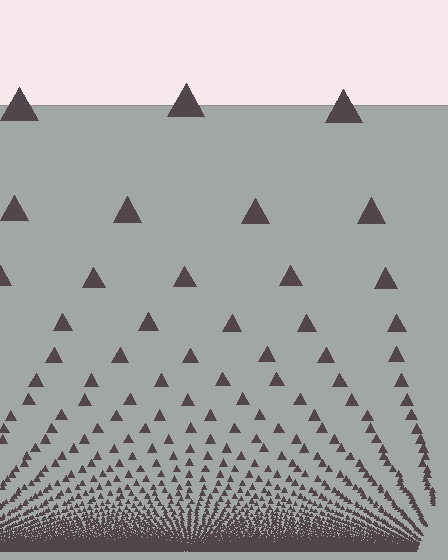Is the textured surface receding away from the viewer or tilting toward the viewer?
The surface appears to tilt toward the viewer. Texture elements get larger and sparser toward the top.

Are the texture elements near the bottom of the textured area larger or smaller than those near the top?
Smaller. The gradient is inverted — elements near the bottom are smaller and denser.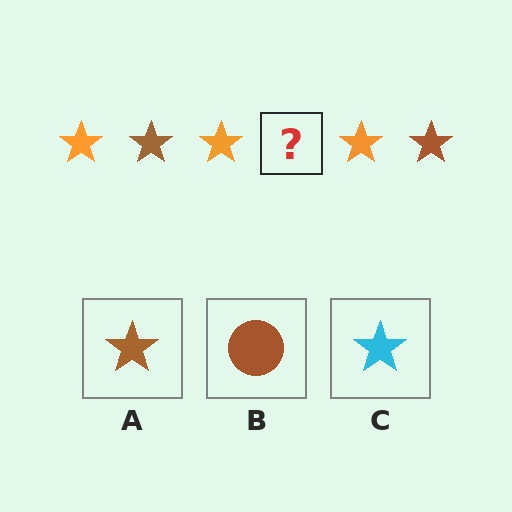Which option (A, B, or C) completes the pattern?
A.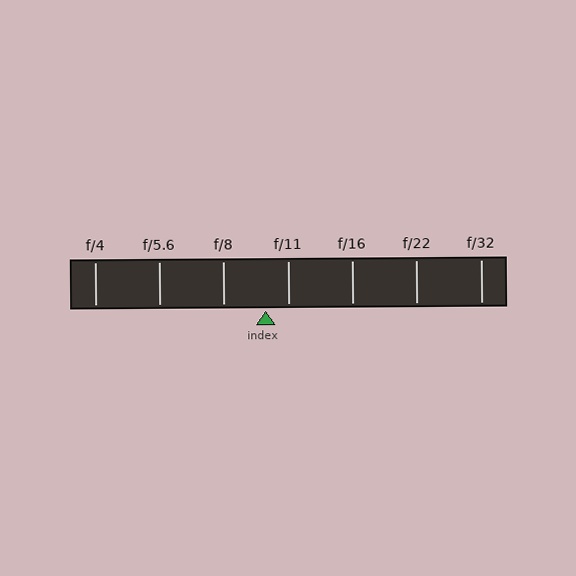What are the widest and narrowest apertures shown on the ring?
The widest aperture shown is f/4 and the narrowest is f/32.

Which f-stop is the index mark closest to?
The index mark is closest to f/11.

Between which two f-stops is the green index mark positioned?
The index mark is between f/8 and f/11.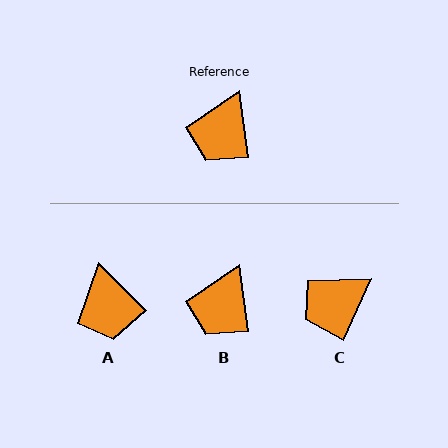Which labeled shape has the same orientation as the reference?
B.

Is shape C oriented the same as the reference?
No, it is off by about 33 degrees.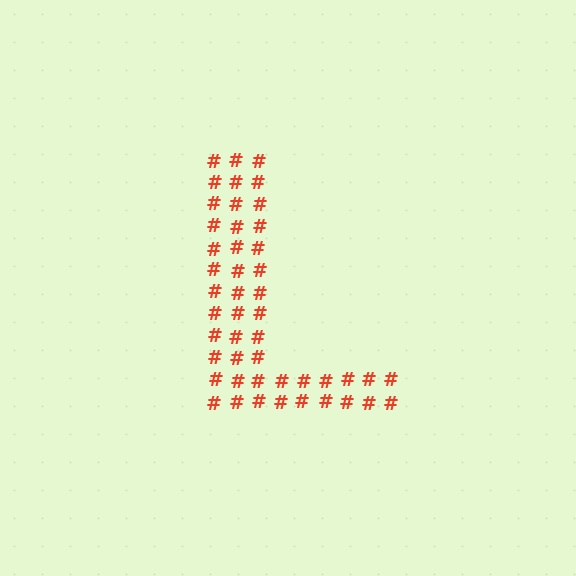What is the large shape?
The large shape is the letter L.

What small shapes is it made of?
It is made of small hash symbols.